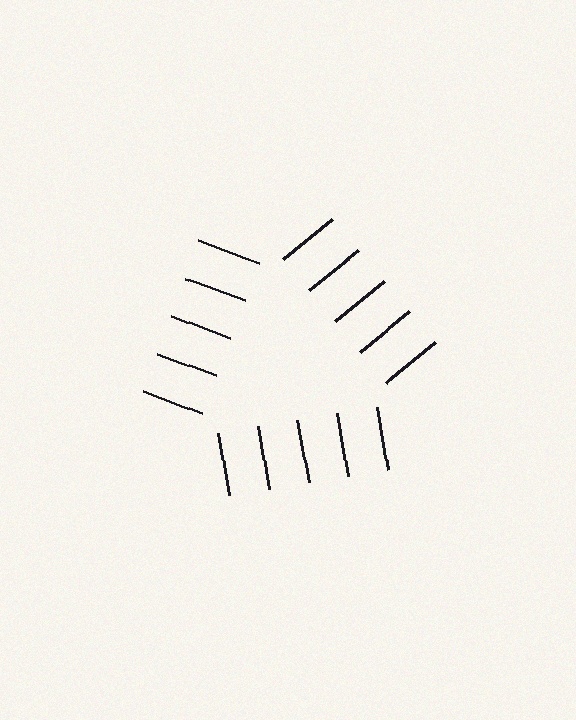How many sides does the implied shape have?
3 sides — the line-ends trace a triangle.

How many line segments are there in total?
15 — 5 along each of the 3 edges.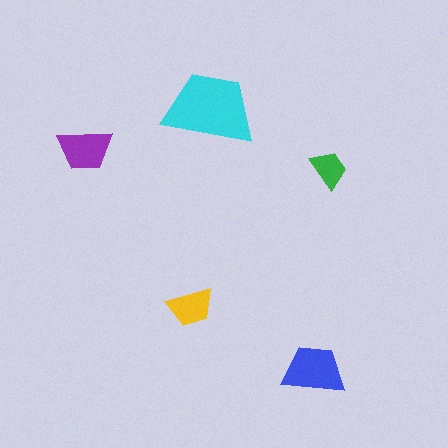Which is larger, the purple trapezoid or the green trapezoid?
The purple one.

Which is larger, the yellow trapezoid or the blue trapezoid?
The blue one.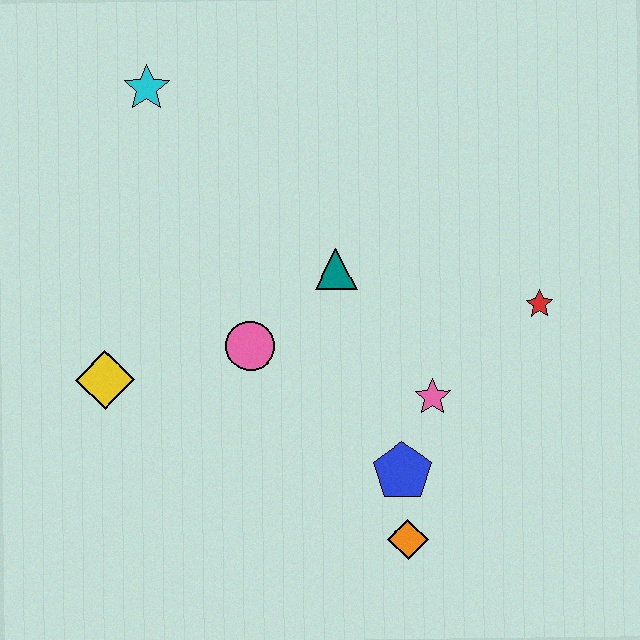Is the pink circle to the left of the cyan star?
No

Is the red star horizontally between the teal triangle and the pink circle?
No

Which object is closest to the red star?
The pink star is closest to the red star.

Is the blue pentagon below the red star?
Yes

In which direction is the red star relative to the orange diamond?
The red star is above the orange diamond.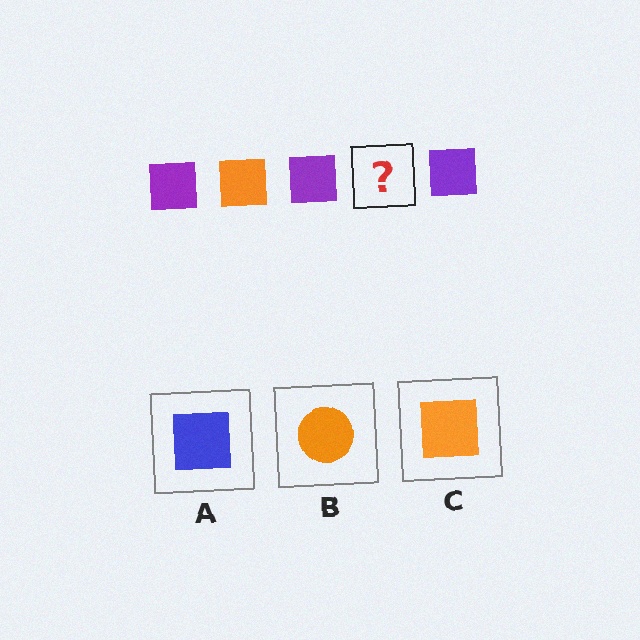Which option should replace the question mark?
Option C.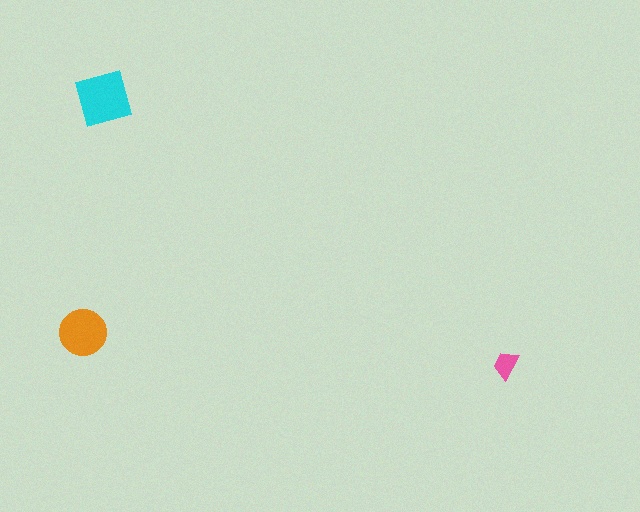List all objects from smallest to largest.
The pink trapezoid, the orange circle, the cyan diamond.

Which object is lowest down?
The pink trapezoid is bottommost.